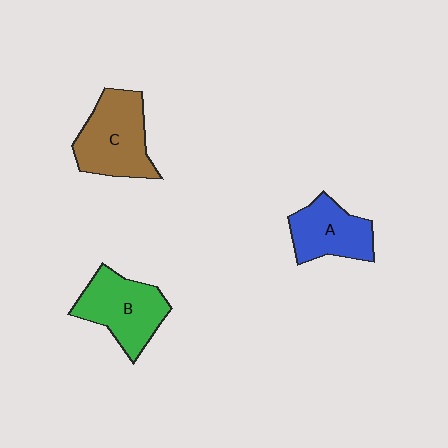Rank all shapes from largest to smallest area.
From largest to smallest: C (brown), B (green), A (blue).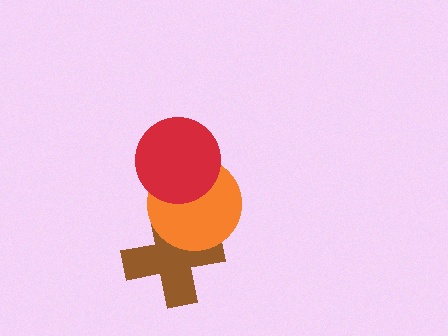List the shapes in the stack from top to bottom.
From top to bottom: the red circle, the orange circle, the brown cross.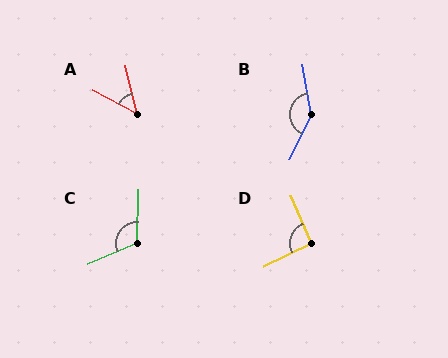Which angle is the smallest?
A, at approximately 48 degrees.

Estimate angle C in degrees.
Approximately 115 degrees.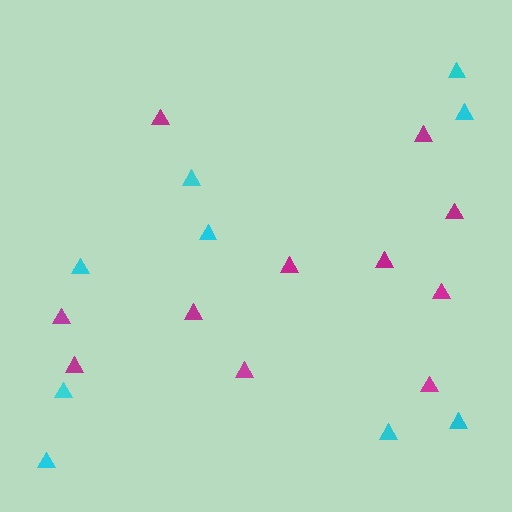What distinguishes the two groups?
There are 2 groups: one group of cyan triangles (9) and one group of magenta triangles (11).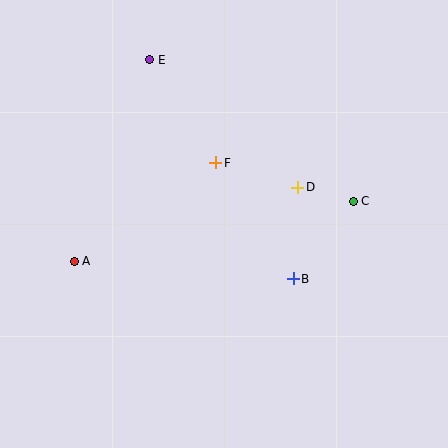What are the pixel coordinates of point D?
Point D is at (298, 187).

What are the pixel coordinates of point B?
Point B is at (293, 279).